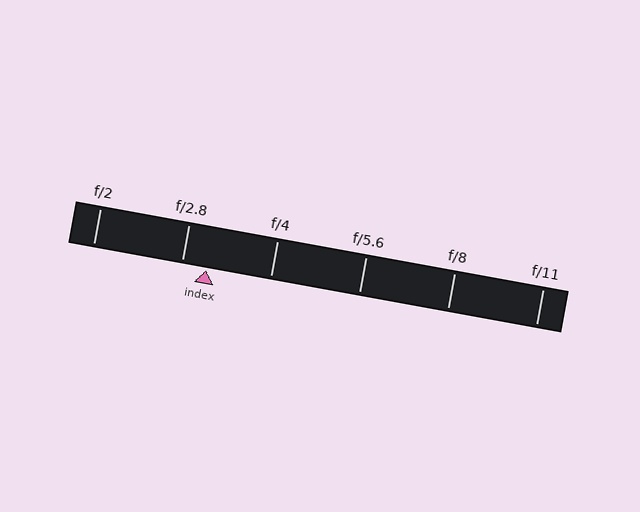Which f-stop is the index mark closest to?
The index mark is closest to f/2.8.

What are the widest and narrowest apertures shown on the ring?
The widest aperture shown is f/2 and the narrowest is f/11.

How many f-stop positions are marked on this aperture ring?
There are 6 f-stop positions marked.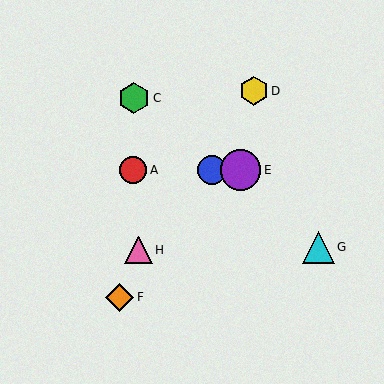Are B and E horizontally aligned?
Yes, both are at y≈170.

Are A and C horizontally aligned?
No, A is at y≈170 and C is at y≈98.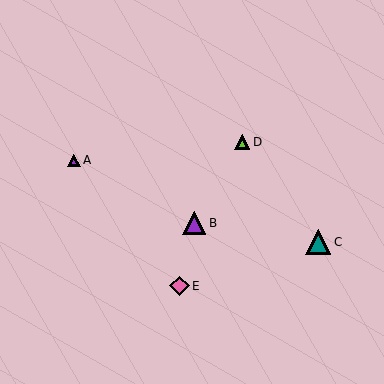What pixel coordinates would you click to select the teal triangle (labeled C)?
Click at (318, 242) to select the teal triangle C.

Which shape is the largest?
The teal triangle (labeled C) is the largest.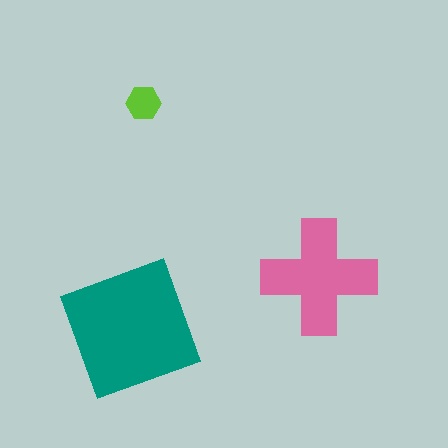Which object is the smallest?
The lime hexagon.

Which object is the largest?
The teal square.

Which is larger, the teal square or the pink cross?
The teal square.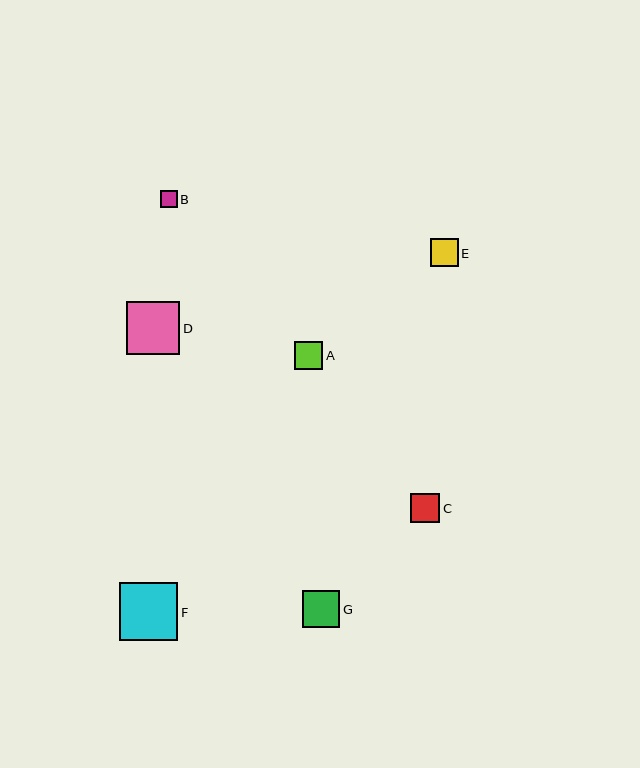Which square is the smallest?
Square B is the smallest with a size of approximately 17 pixels.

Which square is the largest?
Square F is the largest with a size of approximately 58 pixels.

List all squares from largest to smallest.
From largest to smallest: F, D, G, C, A, E, B.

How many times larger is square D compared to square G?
Square D is approximately 1.4 times the size of square G.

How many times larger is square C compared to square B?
Square C is approximately 1.7 times the size of square B.